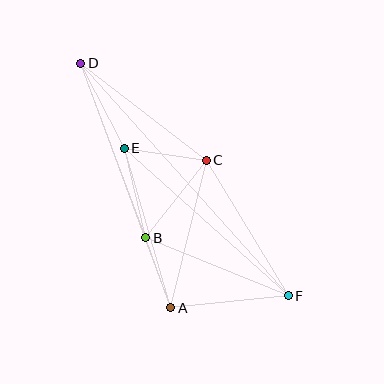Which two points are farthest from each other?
Points D and F are farthest from each other.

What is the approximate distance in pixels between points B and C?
The distance between B and C is approximately 98 pixels.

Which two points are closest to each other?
Points A and B are closest to each other.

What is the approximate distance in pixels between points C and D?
The distance between C and D is approximately 159 pixels.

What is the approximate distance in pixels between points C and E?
The distance between C and E is approximately 83 pixels.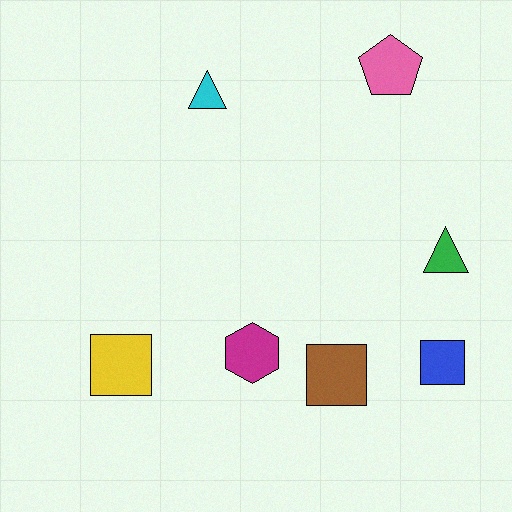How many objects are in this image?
There are 7 objects.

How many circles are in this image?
There are no circles.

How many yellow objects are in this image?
There is 1 yellow object.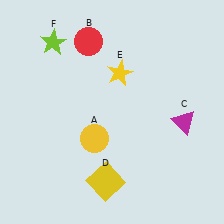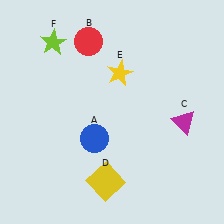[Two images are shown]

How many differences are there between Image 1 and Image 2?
There is 1 difference between the two images.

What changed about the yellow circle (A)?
In Image 1, A is yellow. In Image 2, it changed to blue.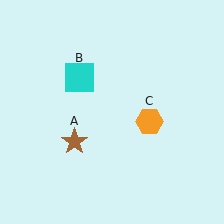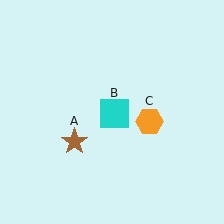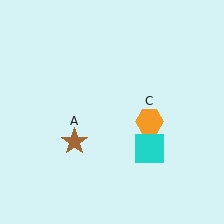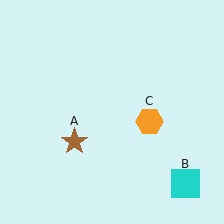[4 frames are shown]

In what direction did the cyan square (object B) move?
The cyan square (object B) moved down and to the right.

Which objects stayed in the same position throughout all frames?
Brown star (object A) and orange hexagon (object C) remained stationary.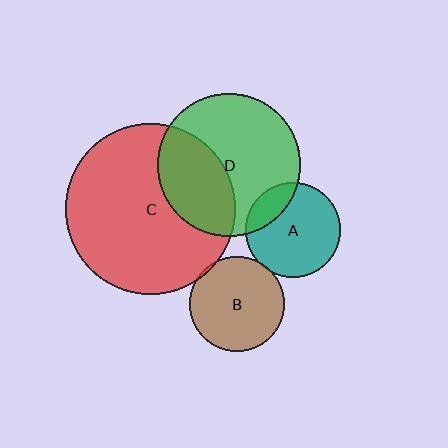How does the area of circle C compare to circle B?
Approximately 3.2 times.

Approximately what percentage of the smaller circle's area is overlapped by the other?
Approximately 20%.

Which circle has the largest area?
Circle C (red).